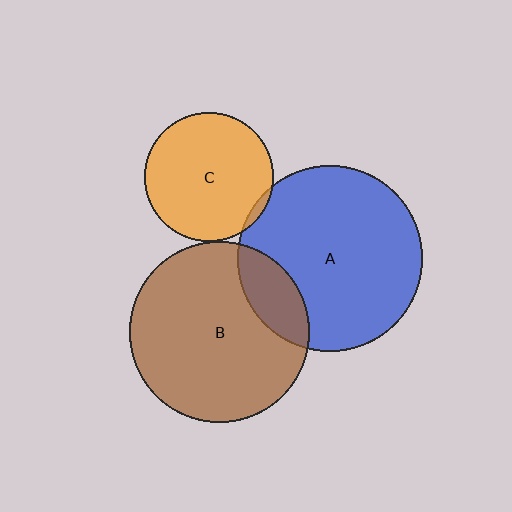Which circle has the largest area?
Circle A (blue).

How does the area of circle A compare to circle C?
Approximately 2.1 times.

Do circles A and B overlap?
Yes.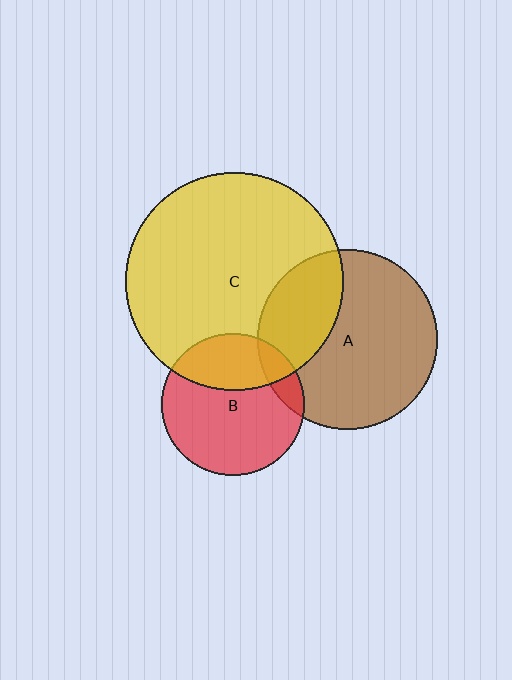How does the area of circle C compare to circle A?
Approximately 1.5 times.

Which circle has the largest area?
Circle C (yellow).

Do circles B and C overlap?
Yes.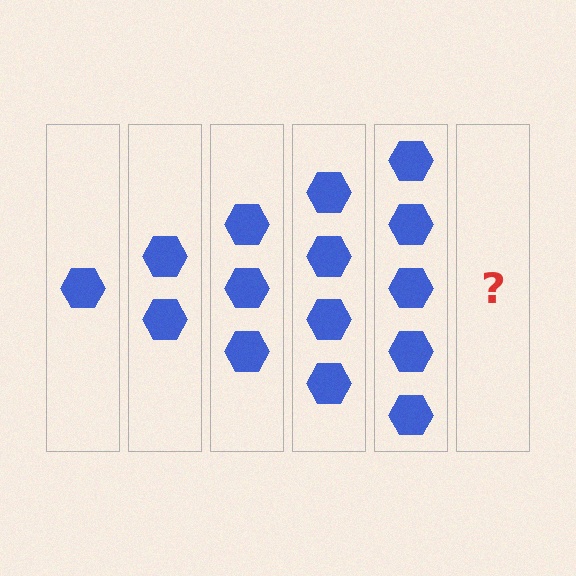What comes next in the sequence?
The next element should be 6 hexagons.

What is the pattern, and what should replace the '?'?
The pattern is that each step adds one more hexagon. The '?' should be 6 hexagons.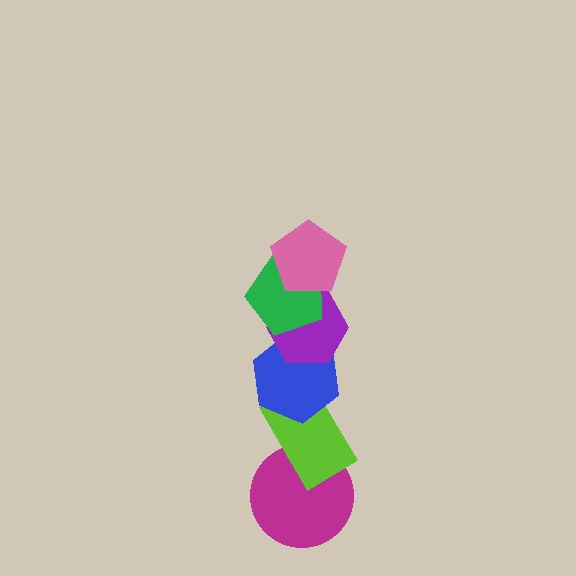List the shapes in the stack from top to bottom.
From top to bottom: the pink pentagon, the green pentagon, the purple hexagon, the blue hexagon, the lime rectangle, the magenta circle.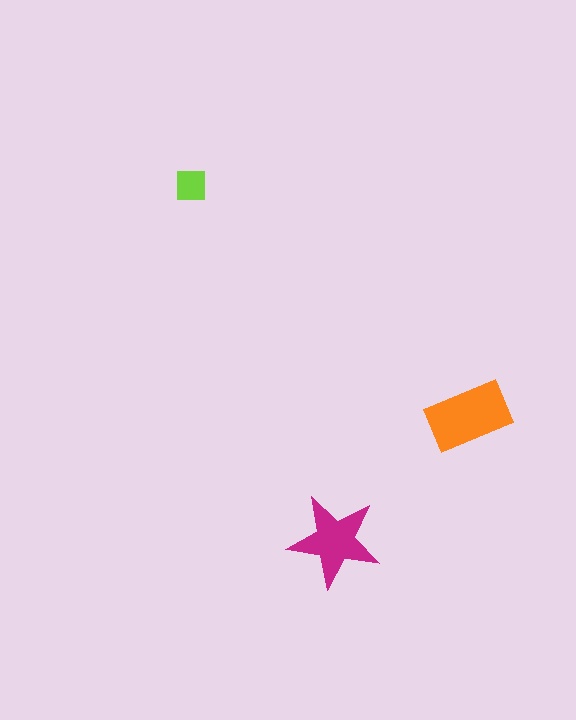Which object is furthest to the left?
The lime square is leftmost.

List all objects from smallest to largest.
The lime square, the magenta star, the orange rectangle.